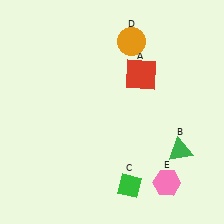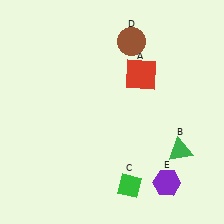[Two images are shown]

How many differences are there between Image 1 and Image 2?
There are 2 differences between the two images.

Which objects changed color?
D changed from orange to brown. E changed from pink to purple.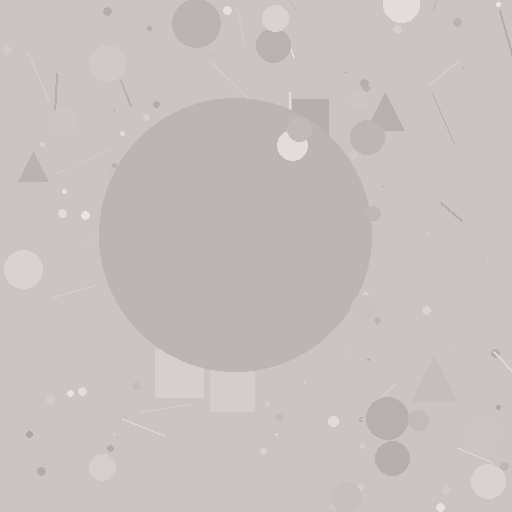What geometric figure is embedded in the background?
A circle is embedded in the background.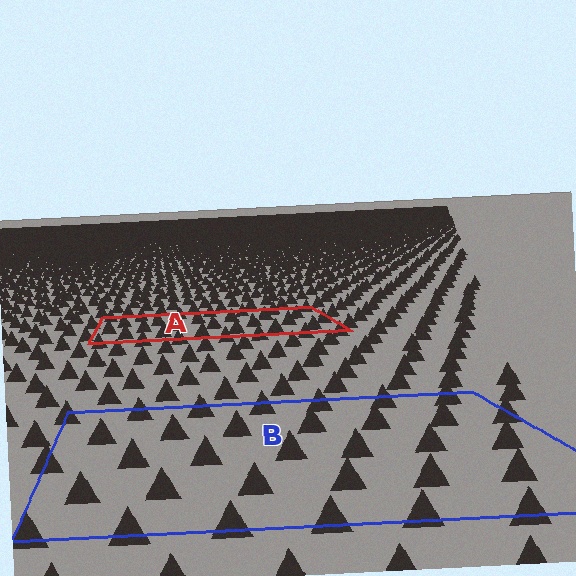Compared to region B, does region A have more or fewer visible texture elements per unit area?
Region A has more texture elements per unit area — they are packed more densely because it is farther away.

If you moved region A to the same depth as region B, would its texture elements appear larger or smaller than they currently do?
They would appear larger. At a closer depth, the same texture elements are projected at a bigger on-screen size.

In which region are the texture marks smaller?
The texture marks are smaller in region A, because it is farther away.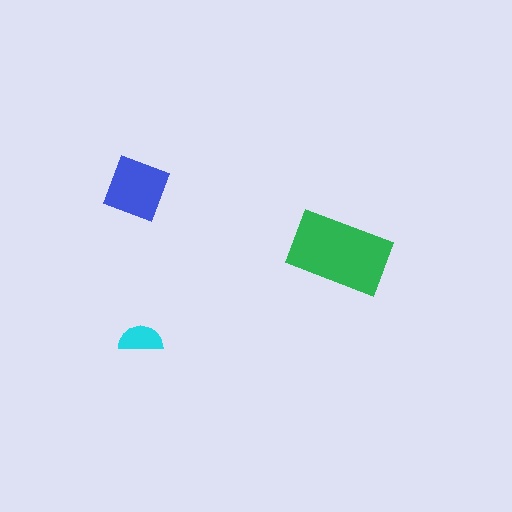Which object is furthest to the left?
The blue square is leftmost.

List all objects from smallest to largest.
The cyan semicircle, the blue square, the green rectangle.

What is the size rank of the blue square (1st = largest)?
2nd.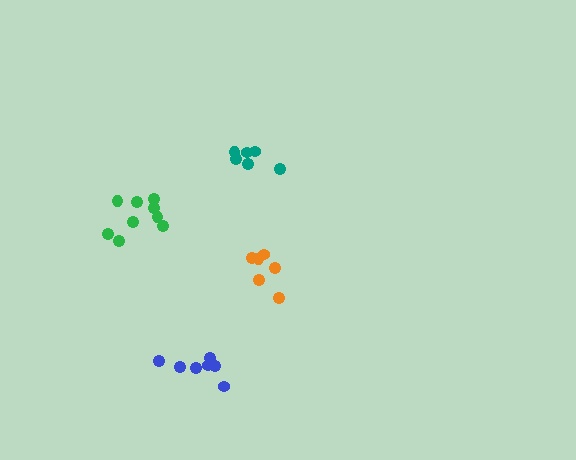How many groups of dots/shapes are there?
There are 4 groups.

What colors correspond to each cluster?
The clusters are colored: blue, green, teal, orange.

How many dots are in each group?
Group 1: 7 dots, Group 2: 9 dots, Group 3: 6 dots, Group 4: 6 dots (28 total).